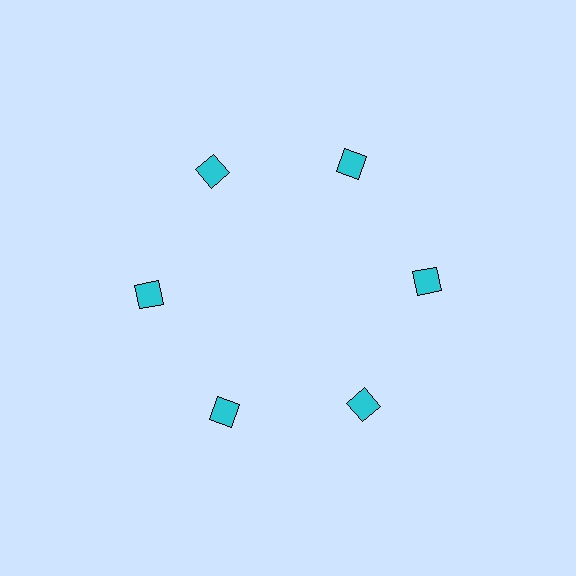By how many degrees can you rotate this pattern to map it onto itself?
The pattern maps onto itself every 60 degrees of rotation.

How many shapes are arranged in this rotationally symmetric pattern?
There are 6 shapes, arranged in 6 groups of 1.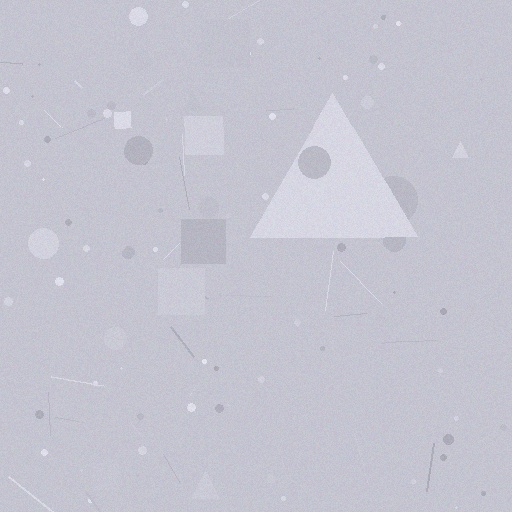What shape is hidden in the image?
A triangle is hidden in the image.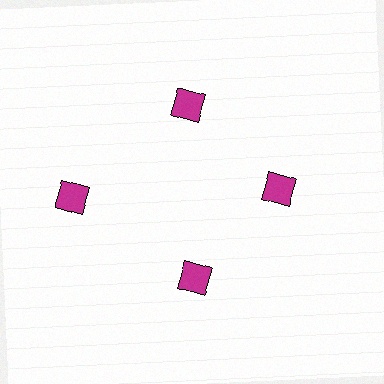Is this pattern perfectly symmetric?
No. The 4 magenta diamonds are arranged in a ring, but one element near the 9 o'clock position is pushed outward from the center, breaking the 4-fold rotational symmetry.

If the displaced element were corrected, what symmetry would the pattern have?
It would have 4-fold rotational symmetry — the pattern would map onto itself every 90 degrees.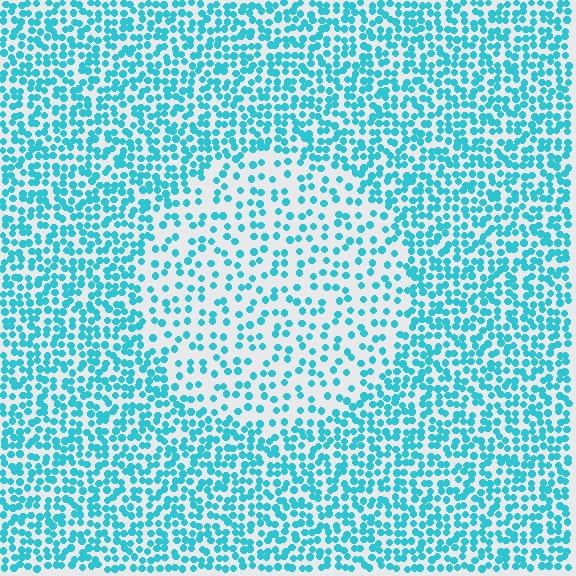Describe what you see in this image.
The image contains small cyan elements arranged at two different densities. A circle-shaped region is visible where the elements are less densely packed than the surrounding area.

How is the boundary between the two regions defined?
The boundary is defined by a change in element density (approximately 2.1x ratio). All elements are the same color, size, and shape.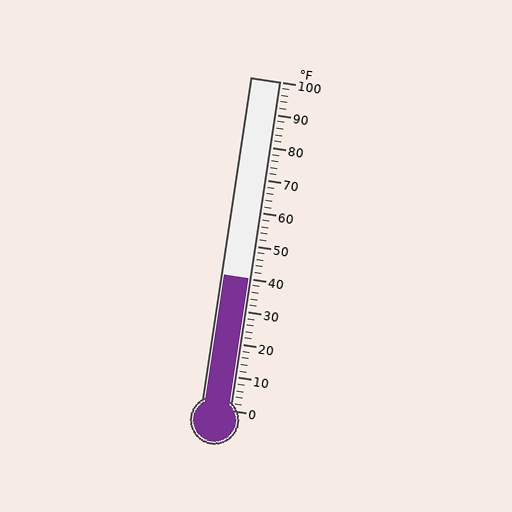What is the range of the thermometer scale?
The thermometer scale ranges from 0°F to 100°F.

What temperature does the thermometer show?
The thermometer shows approximately 40°F.